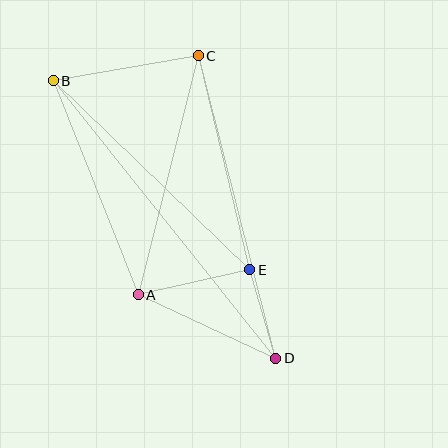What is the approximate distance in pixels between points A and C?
The distance between A and C is approximately 247 pixels.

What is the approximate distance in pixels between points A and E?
The distance between A and E is approximately 114 pixels.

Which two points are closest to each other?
Points D and E are closest to each other.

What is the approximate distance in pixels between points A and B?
The distance between A and B is approximately 231 pixels.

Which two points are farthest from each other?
Points B and D are farthest from each other.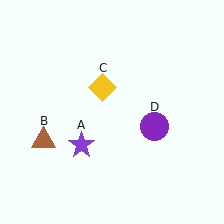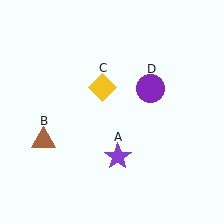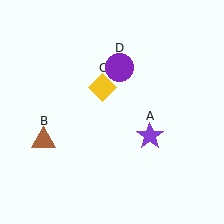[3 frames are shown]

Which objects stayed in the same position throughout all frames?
Brown triangle (object B) and yellow diamond (object C) remained stationary.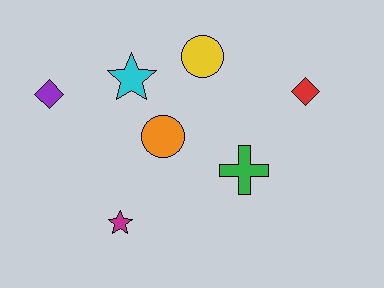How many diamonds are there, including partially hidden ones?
There are 2 diamonds.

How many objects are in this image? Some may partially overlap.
There are 7 objects.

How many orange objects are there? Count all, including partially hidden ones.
There is 1 orange object.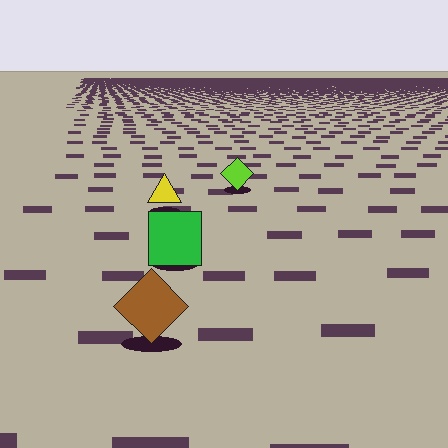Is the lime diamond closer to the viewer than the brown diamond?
No. The brown diamond is closer — you can tell from the texture gradient: the ground texture is coarser near it.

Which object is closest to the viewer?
The brown diamond is closest. The texture marks near it are larger and more spread out.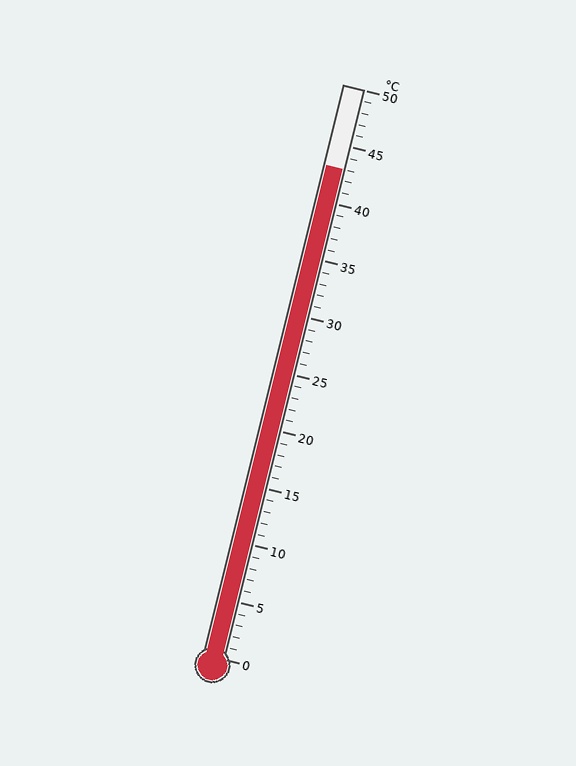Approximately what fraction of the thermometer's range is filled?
The thermometer is filled to approximately 85% of its range.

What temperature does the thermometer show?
The thermometer shows approximately 43°C.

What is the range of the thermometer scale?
The thermometer scale ranges from 0°C to 50°C.